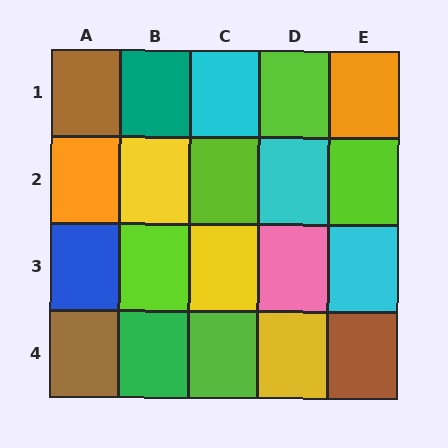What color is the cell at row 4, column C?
Lime.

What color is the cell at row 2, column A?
Orange.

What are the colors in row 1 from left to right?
Brown, teal, cyan, lime, orange.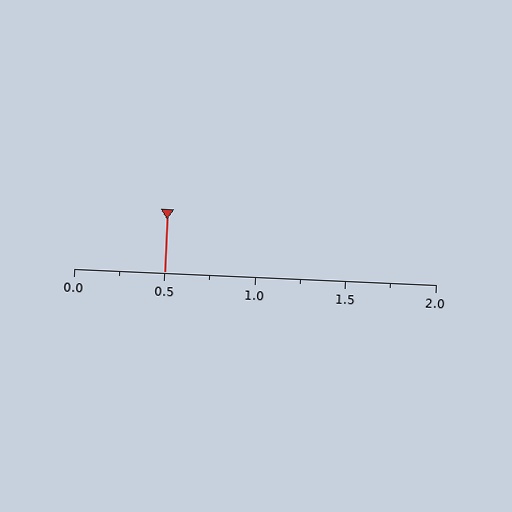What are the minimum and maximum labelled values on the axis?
The axis runs from 0.0 to 2.0.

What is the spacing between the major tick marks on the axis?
The major ticks are spaced 0.5 apart.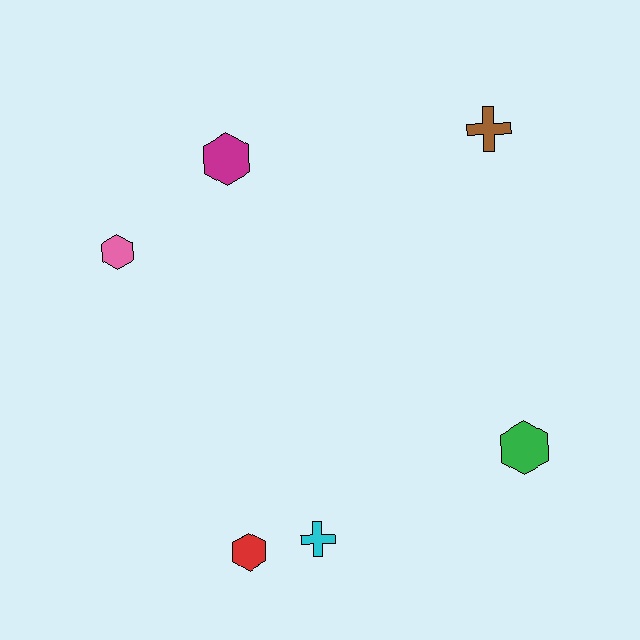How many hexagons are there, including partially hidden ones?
There are 4 hexagons.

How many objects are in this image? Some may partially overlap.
There are 6 objects.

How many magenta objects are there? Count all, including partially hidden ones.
There is 1 magenta object.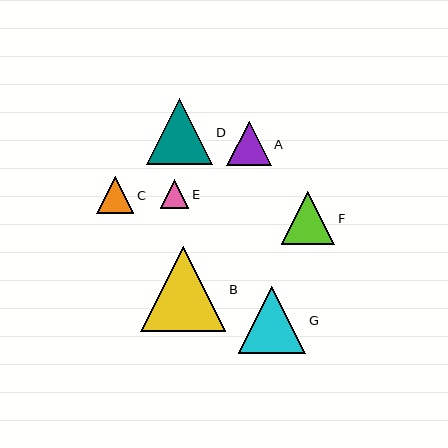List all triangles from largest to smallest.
From largest to smallest: B, G, D, F, A, C, E.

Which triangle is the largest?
Triangle B is the largest with a size of approximately 85 pixels.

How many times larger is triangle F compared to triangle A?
Triangle F is approximately 1.2 times the size of triangle A.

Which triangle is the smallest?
Triangle E is the smallest with a size of approximately 28 pixels.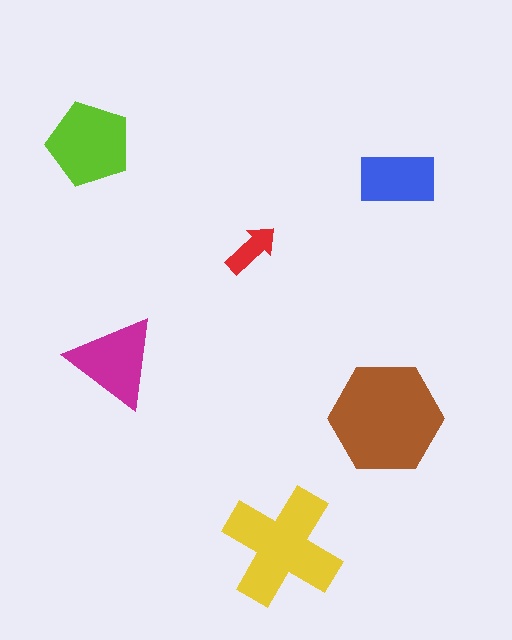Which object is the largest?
The brown hexagon.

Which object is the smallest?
The red arrow.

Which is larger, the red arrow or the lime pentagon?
The lime pentagon.